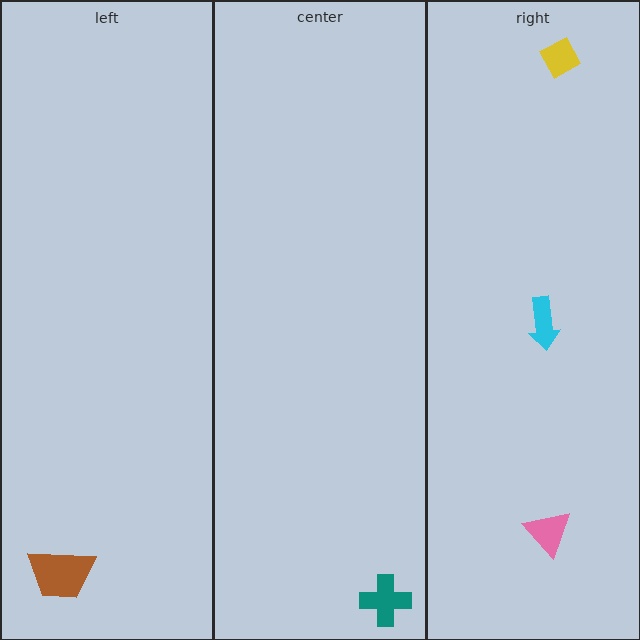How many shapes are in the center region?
1.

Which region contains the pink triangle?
The right region.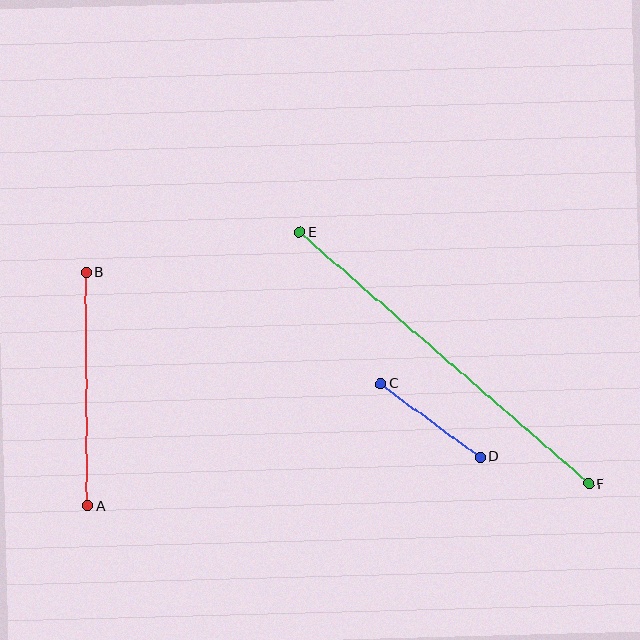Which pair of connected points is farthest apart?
Points E and F are farthest apart.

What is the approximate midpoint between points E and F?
The midpoint is at approximately (444, 358) pixels.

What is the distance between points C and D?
The distance is approximately 123 pixels.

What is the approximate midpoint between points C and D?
The midpoint is at approximately (430, 420) pixels.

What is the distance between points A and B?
The distance is approximately 233 pixels.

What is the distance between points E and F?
The distance is approximately 384 pixels.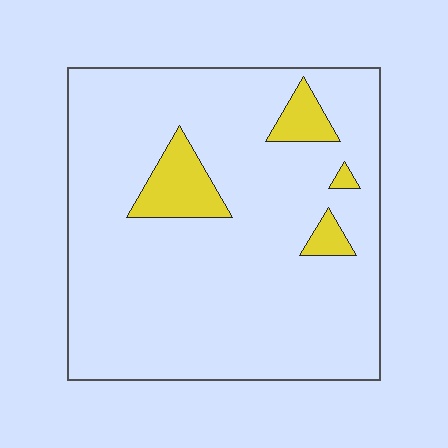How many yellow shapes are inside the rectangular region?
4.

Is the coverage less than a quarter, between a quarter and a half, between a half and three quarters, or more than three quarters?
Less than a quarter.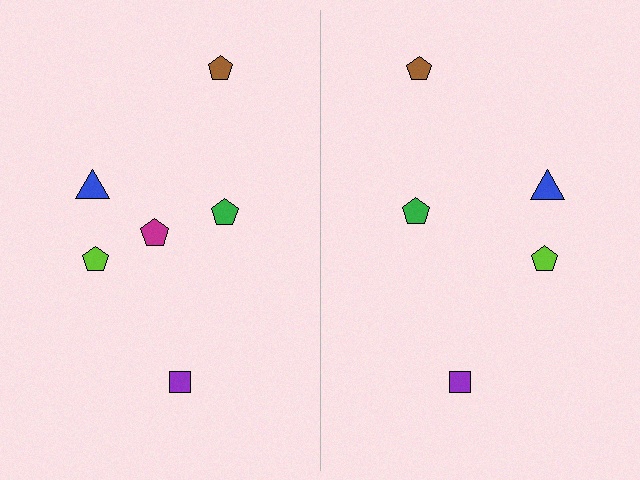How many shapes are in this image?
There are 11 shapes in this image.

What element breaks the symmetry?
A magenta pentagon is missing from the right side.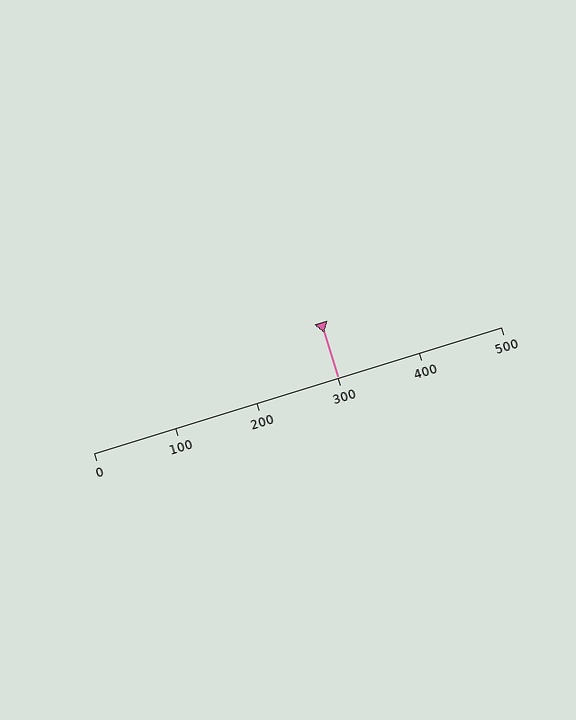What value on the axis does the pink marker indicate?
The marker indicates approximately 300.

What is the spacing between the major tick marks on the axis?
The major ticks are spaced 100 apart.